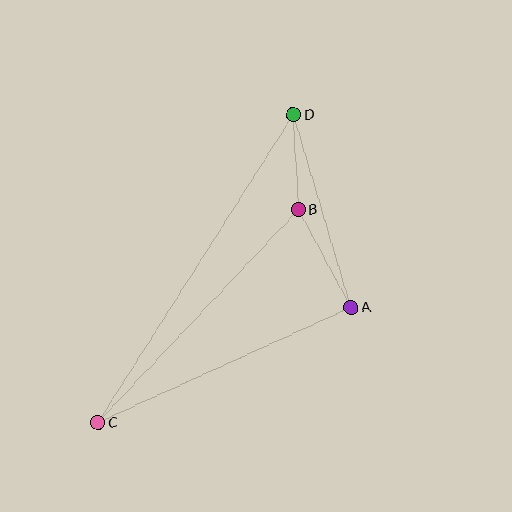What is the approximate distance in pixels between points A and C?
The distance between A and C is approximately 278 pixels.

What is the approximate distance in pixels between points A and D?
The distance between A and D is approximately 201 pixels.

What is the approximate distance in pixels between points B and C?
The distance between B and C is approximately 293 pixels.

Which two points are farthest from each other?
Points C and D are farthest from each other.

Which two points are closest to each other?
Points B and D are closest to each other.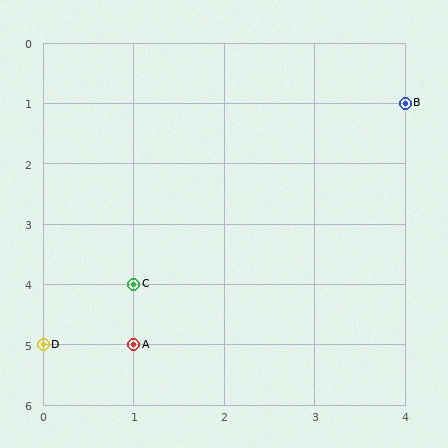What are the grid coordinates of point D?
Point D is at grid coordinates (0, 5).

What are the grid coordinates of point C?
Point C is at grid coordinates (1, 4).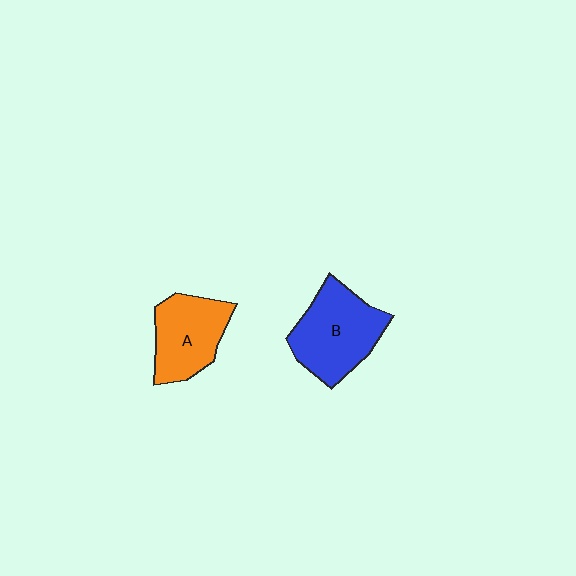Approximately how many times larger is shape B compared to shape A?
Approximately 1.2 times.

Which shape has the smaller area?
Shape A (orange).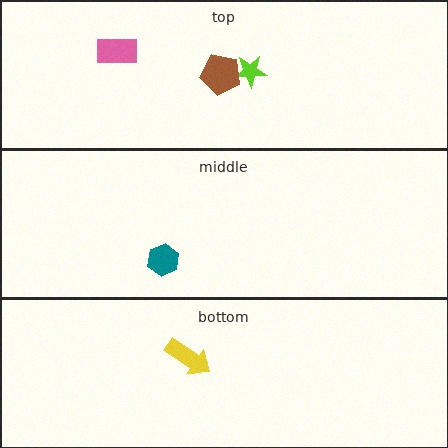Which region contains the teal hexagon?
The middle region.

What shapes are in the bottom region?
The yellow arrow.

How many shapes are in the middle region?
1.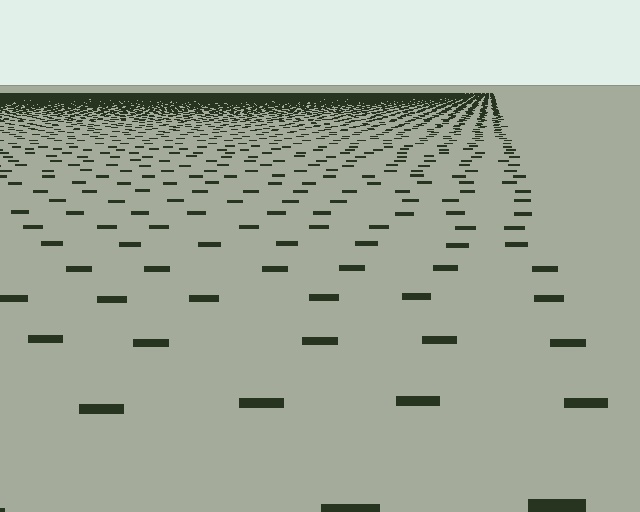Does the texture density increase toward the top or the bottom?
Density increases toward the top.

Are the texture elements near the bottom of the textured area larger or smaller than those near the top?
Larger. Near the bottom, elements are closer to the viewer and appear at a bigger on-screen size.